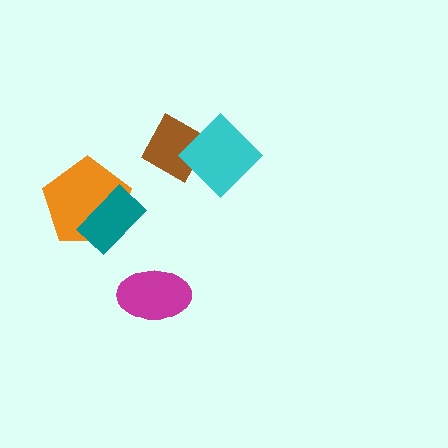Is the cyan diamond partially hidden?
No, no other shape covers it.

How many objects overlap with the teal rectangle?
1 object overlaps with the teal rectangle.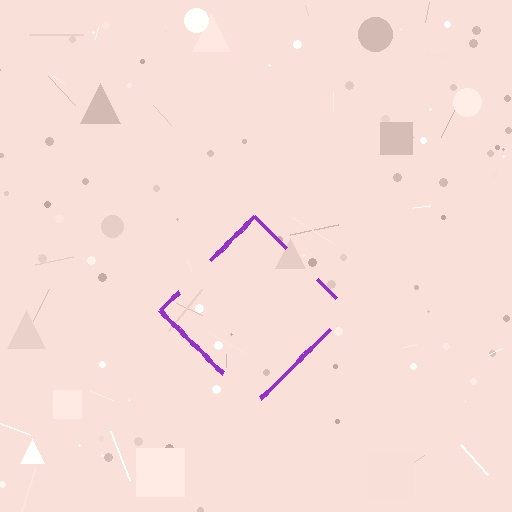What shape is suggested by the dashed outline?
The dashed outline suggests a diamond.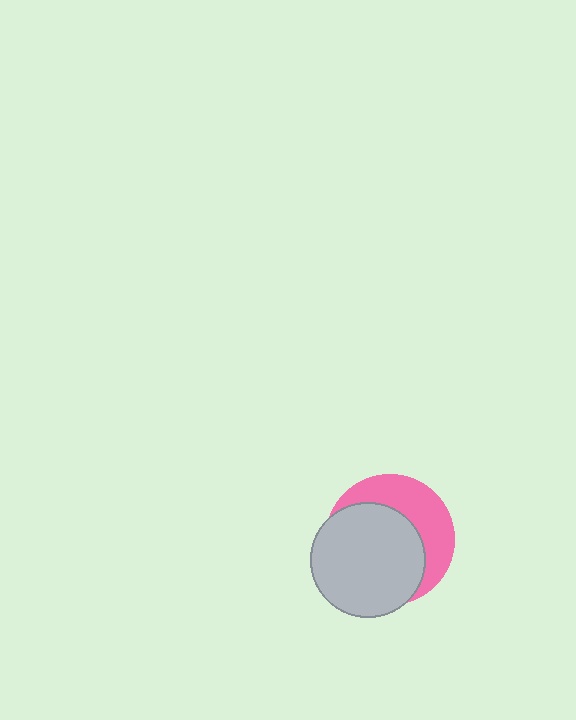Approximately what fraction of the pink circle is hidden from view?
Roughly 61% of the pink circle is hidden behind the light gray circle.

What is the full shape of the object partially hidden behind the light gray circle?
The partially hidden object is a pink circle.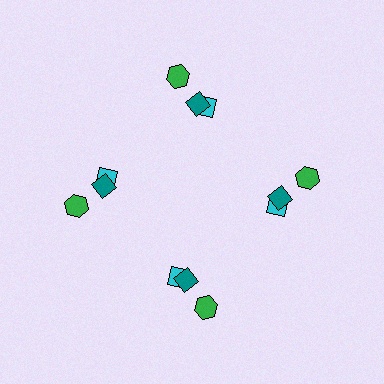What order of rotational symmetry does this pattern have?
This pattern has 4-fold rotational symmetry.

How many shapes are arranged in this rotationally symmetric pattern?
There are 12 shapes, arranged in 4 groups of 3.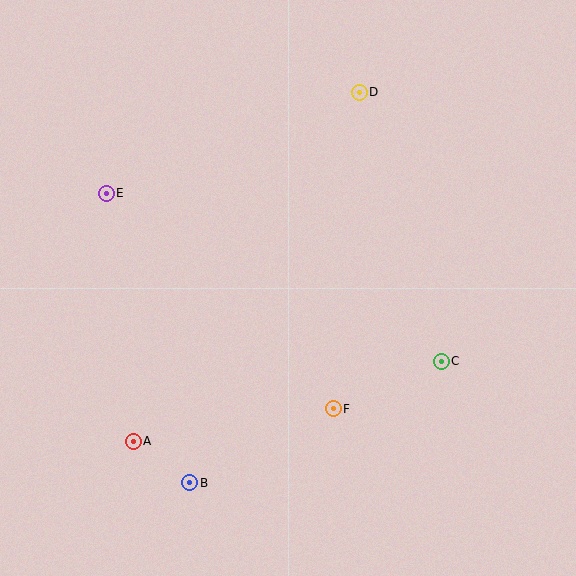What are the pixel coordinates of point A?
Point A is at (133, 441).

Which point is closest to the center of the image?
Point F at (333, 409) is closest to the center.